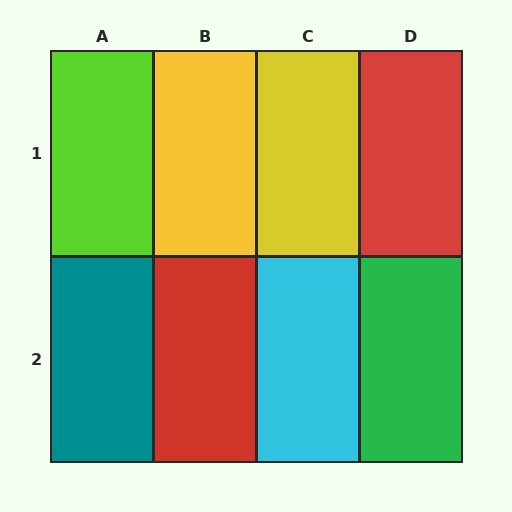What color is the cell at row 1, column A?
Lime.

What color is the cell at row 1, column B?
Yellow.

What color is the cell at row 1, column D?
Red.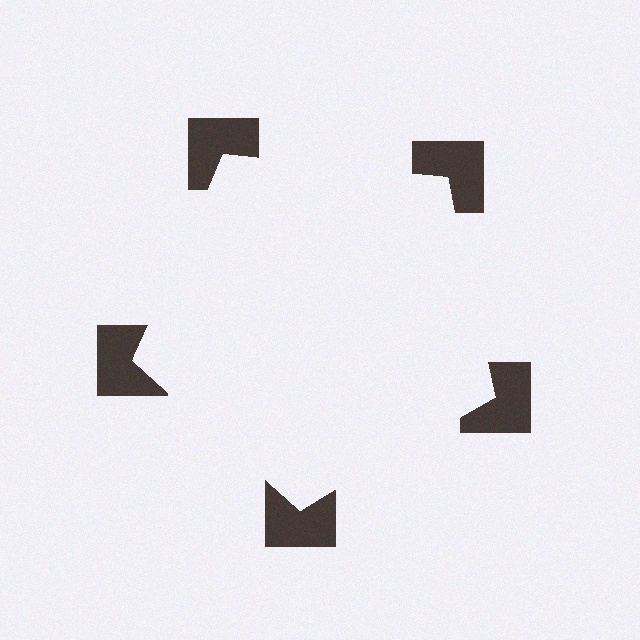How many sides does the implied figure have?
5 sides.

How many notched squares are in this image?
There are 5 — one at each vertex of the illusory pentagon.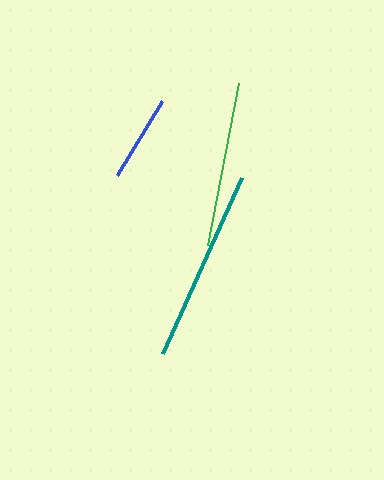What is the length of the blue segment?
The blue segment is approximately 87 pixels long.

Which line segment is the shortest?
The blue line is the shortest at approximately 87 pixels.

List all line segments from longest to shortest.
From longest to shortest: teal, green, blue.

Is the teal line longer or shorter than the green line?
The teal line is longer than the green line.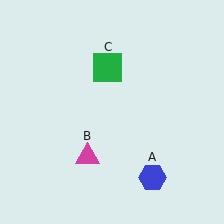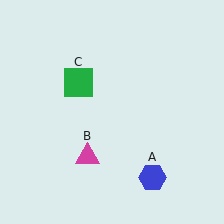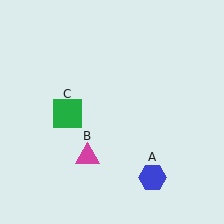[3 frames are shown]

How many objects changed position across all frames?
1 object changed position: green square (object C).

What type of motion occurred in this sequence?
The green square (object C) rotated counterclockwise around the center of the scene.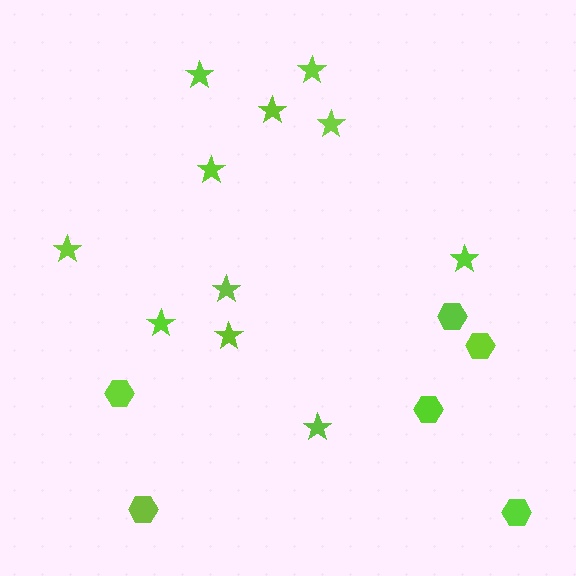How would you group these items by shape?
There are 2 groups: one group of stars (11) and one group of hexagons (6).